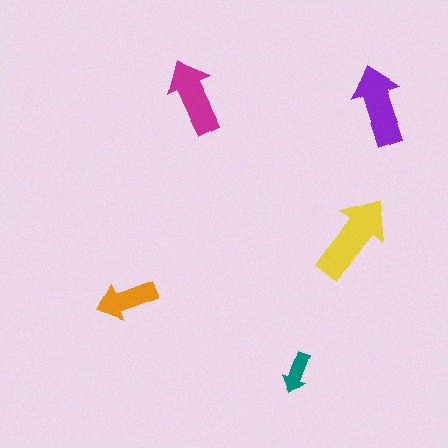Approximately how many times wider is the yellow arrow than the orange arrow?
About 1.5 times wider.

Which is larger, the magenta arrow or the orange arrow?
The magenta one.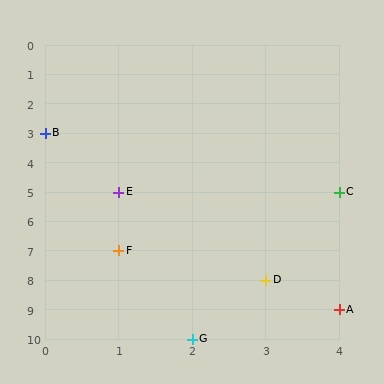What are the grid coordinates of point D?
Point D is at grid coordinates (3, 8).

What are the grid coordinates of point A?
Point A is at grid coordinates (4, 9).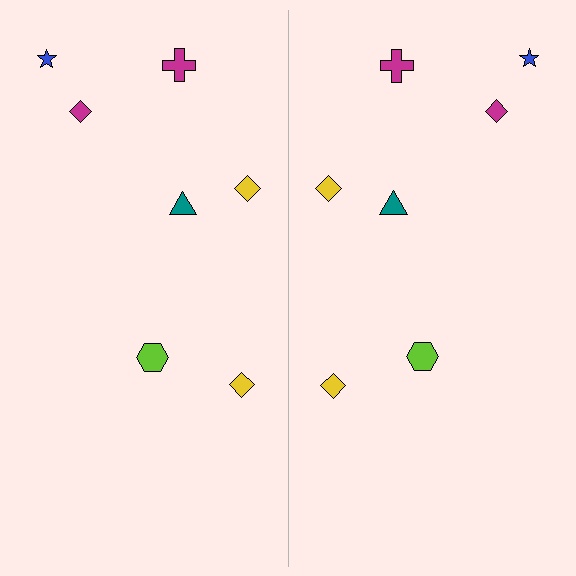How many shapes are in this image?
There are 14 shapes in this image.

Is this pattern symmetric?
Yes, this pattern has bilateral (reflection) symmetry.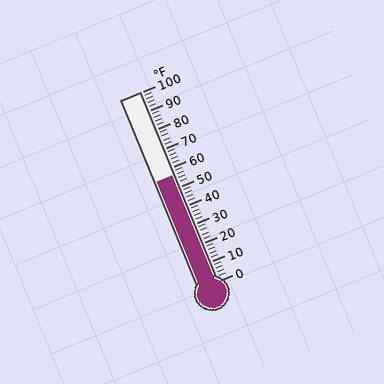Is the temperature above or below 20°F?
The temperature is above 20°F.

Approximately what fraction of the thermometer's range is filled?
The thermometer is filled to approximately 55% of its range.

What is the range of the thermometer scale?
The thermometer scale ranges from 0°F to 100°F.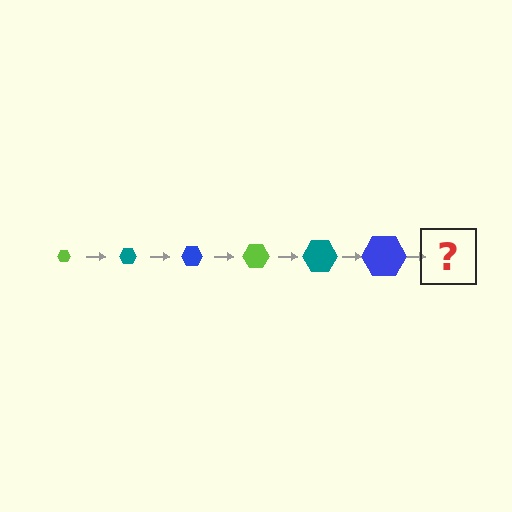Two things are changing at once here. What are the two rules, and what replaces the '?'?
The two rules are that the hexagon grows larger each step and the color cycles through lime, teal, and blue. The '?' should be a lime hexagon, larger than the previous one.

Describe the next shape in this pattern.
It should be a lime hexagon, larger than the previous one.